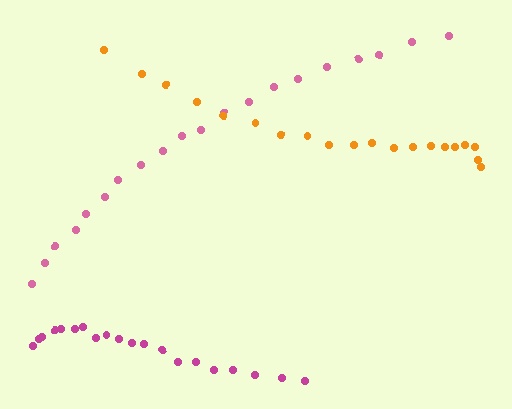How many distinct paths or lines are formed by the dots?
There are 3 distinct paths.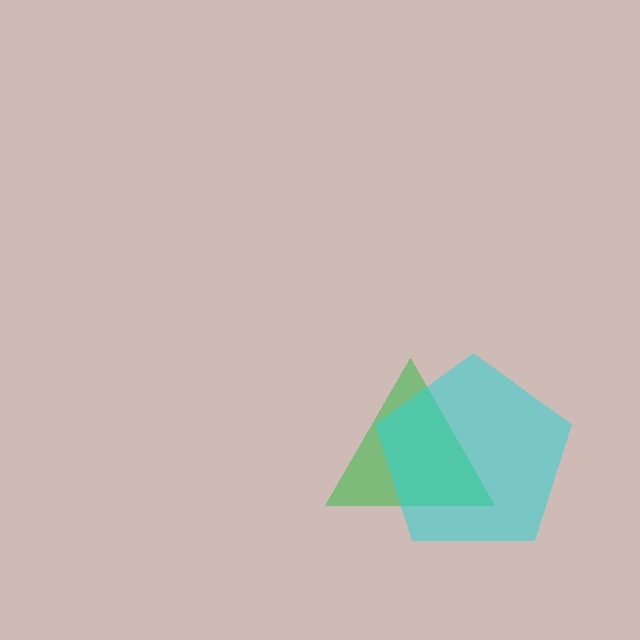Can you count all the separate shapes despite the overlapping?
Yes, there are 2 separate shapes.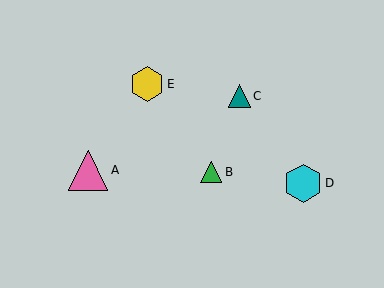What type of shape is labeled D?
Shape D is a cyan hexagon.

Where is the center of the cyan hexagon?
The center of the cyan hexagon is at (303, 183).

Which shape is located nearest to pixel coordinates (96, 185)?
The pink triangle (labeled A) at (88, 170) is nearest to that location.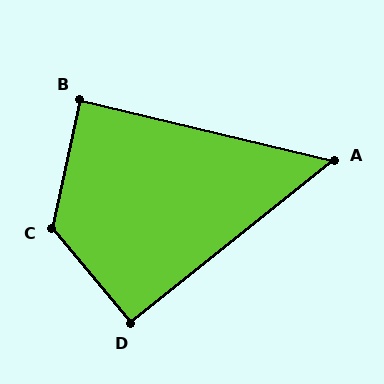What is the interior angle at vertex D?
Approximately 91 degrees (approximately right).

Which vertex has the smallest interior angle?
A, at approximately 52 degrees.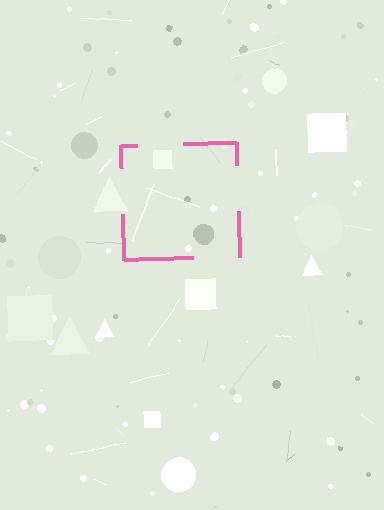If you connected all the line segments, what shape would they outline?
They would outline a square.